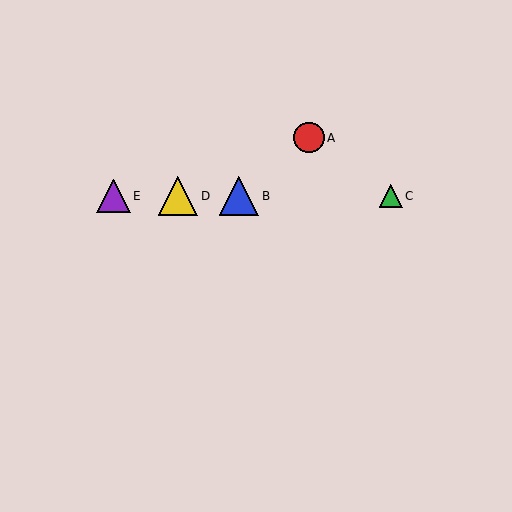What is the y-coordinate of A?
Object A is at y≈138.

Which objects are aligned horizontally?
Objects B, C, D, E are aligned horizontally.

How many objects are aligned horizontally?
4 objects (B, C, D, E) are aligned horizontally.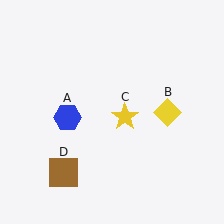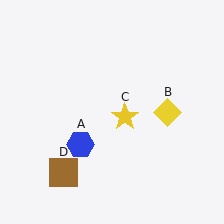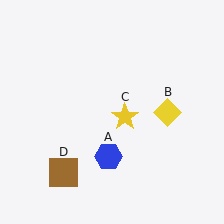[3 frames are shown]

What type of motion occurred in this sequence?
The blue hexagon (object A) rotated counterclockwise around the center of the scene.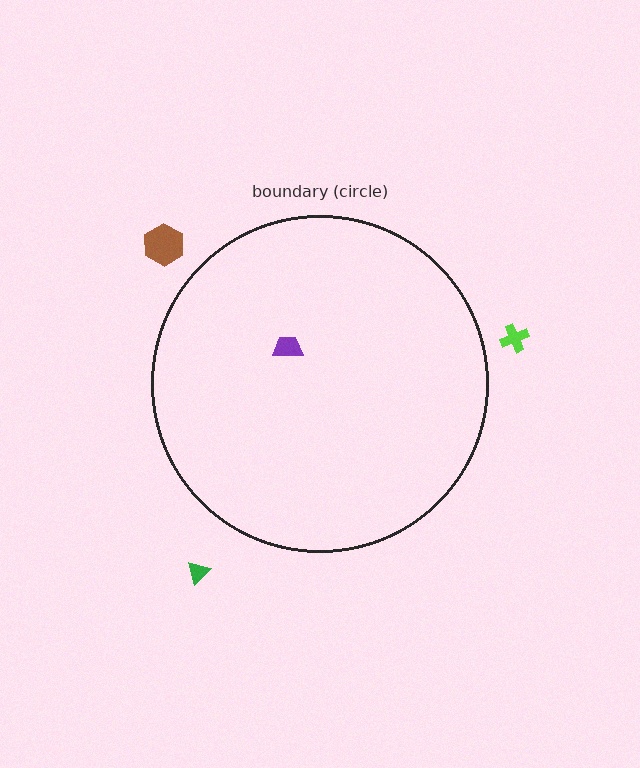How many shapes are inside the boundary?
1 inside, 3 outside.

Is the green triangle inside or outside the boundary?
Outside.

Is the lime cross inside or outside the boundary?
Outside.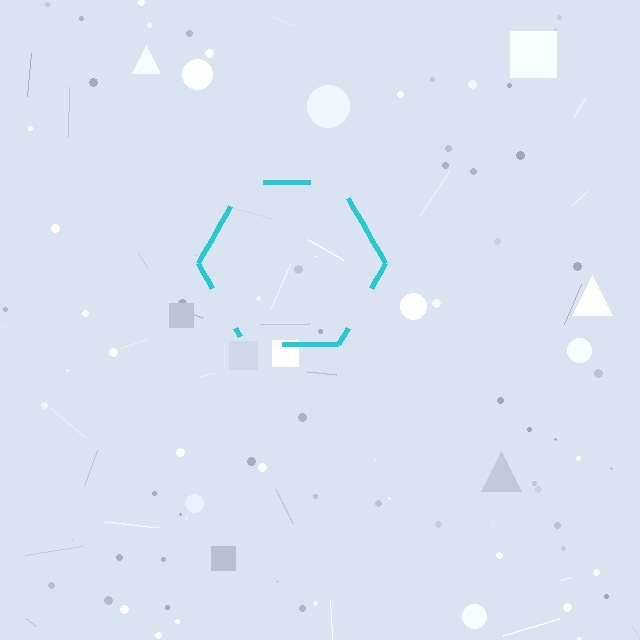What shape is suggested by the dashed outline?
The dashed outline suggests a hexagon.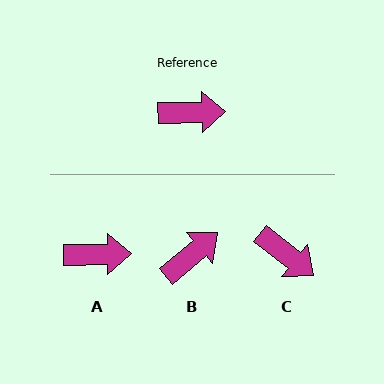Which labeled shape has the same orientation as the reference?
A.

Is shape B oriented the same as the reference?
No, it is off by about 39 degrees.